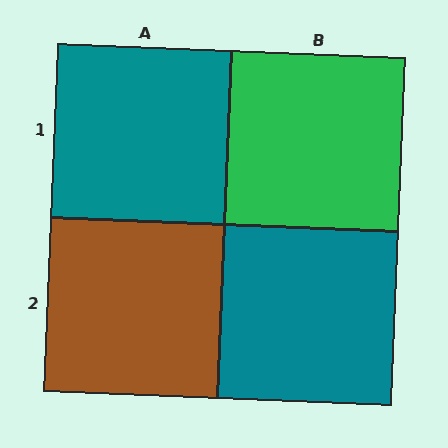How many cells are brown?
1 cell is brown.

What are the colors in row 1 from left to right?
Teal, green.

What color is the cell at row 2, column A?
Brown.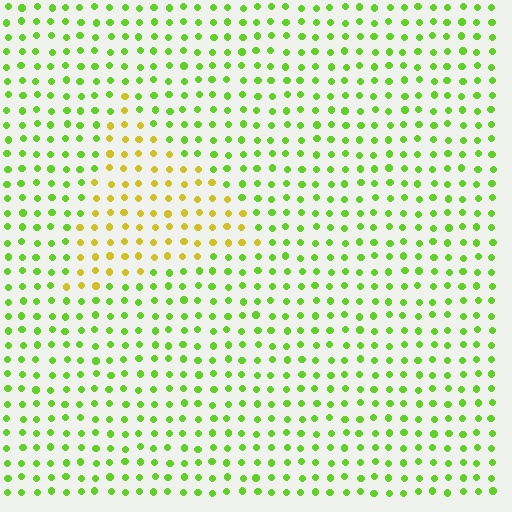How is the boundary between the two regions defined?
The boundary is defined purely by a slight shift in hue (about 46 degrees). Spacing, size, and orientation are identical on both sides.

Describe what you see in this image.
The image is filled with small lime elements in a uniform arrangement. A triangle-shaped region is visible where the elements are tinted to a slightly different hue, forming a subtle color boundary.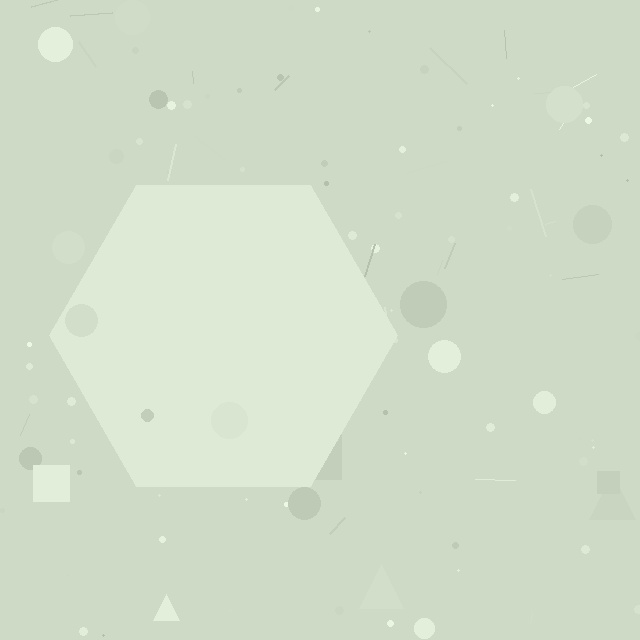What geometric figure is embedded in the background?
A hexagon is embedded in the background.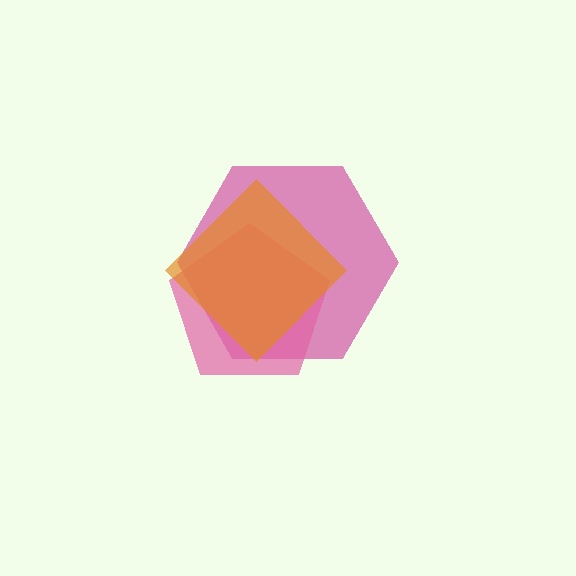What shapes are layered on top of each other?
The layered shapes are: a magenta hexagon, a pink pentagon, an orange diamond.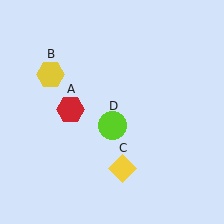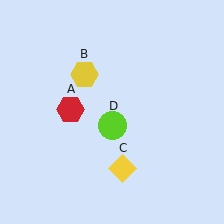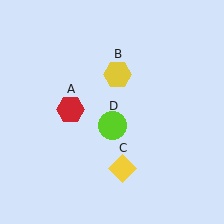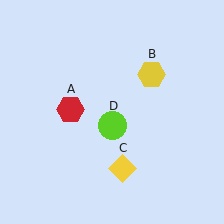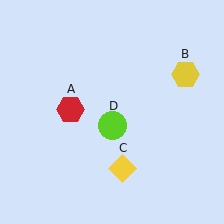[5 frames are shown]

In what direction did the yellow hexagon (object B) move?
The yellow hexagon (object B) moved right.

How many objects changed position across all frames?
1 object changed position: yellow hexagon (object B).